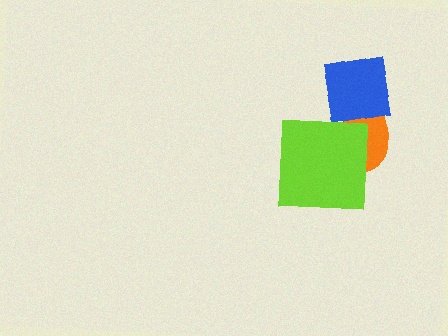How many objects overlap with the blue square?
1 object overlaps with the blue square.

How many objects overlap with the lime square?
1 object overlaps with the lime square.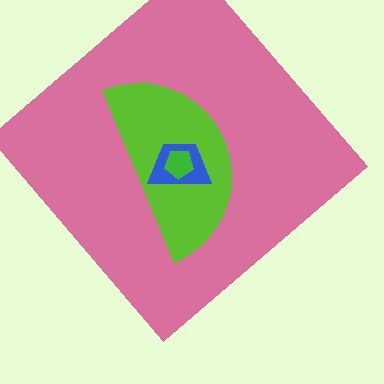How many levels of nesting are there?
4.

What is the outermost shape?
The pink diamond.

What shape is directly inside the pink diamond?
The lime semicircle.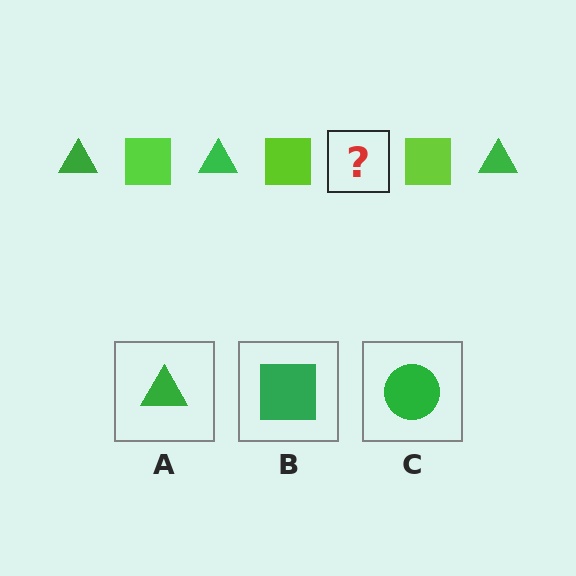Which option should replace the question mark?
Option A.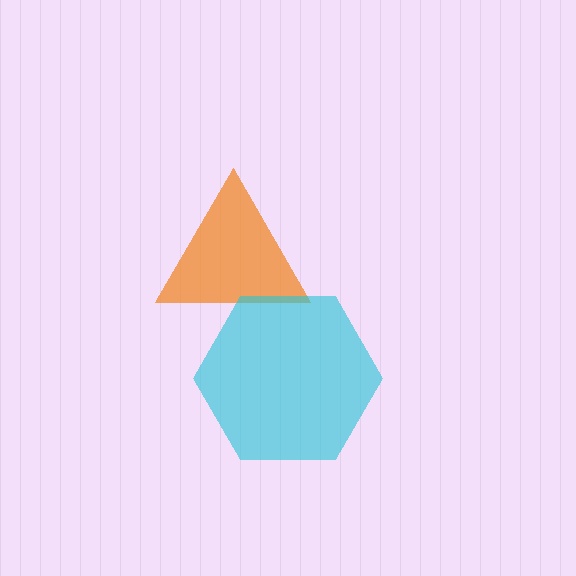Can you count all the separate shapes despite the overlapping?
Yes, there are 2 separate shapes.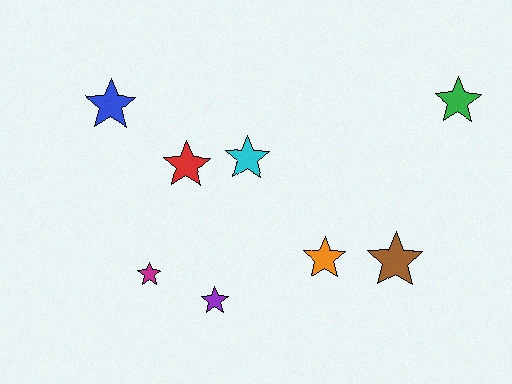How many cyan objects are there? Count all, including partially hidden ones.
There is 1 cyan object.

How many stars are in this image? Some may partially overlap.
There are 8 stars.